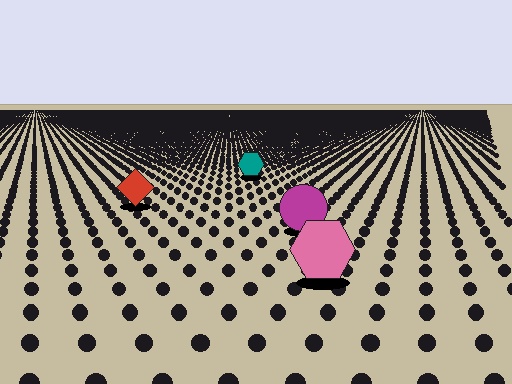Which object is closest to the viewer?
The pink hexagon is closest. The texture marks near it are larger and more spread out.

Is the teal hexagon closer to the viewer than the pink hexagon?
No. The pink hexagon is closer — you can tell from the texture gradient: the ground texture is coarser near it.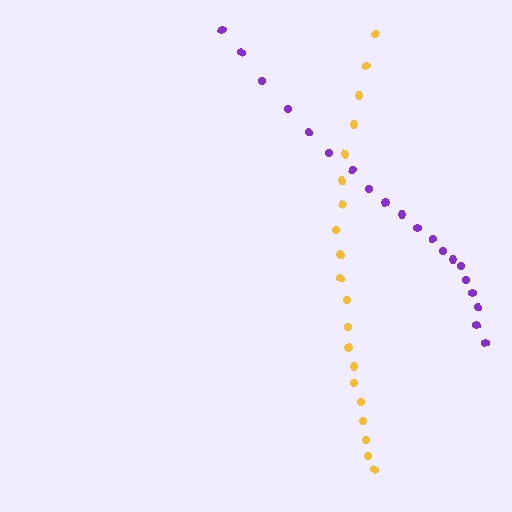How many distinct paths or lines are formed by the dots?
There are 2 distinct paths.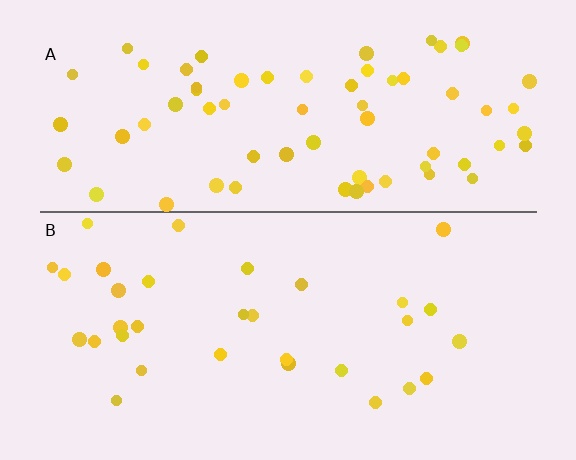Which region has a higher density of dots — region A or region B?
A (the top).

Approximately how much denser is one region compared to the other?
Approximately 2.2× — region A over region B.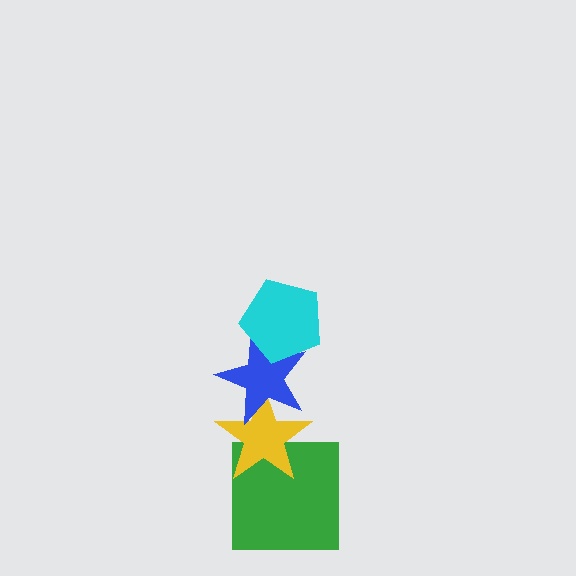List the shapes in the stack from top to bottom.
From top to bottom: the cyan pentagon, the blue star, the yellow star, the green square.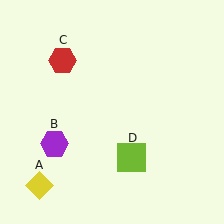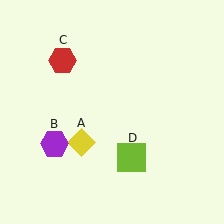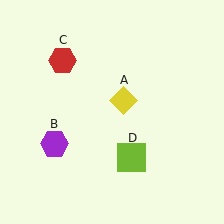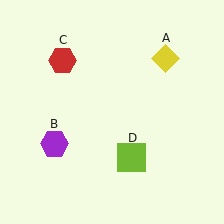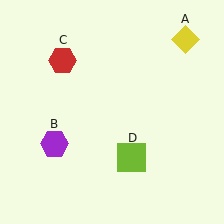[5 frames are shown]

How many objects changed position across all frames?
1 object changed position: yellow diamond (object A).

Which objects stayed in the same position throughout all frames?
Purple hexagon (object B) and red hexagon (object C) and lime square (object D) remained stationary.